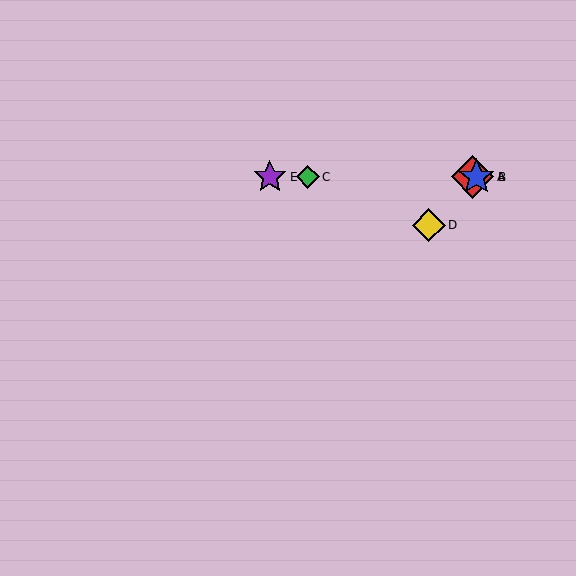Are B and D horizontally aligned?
No, B is at y≈177 and D is at y≈225.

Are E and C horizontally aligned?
Yes, both are at y≈177.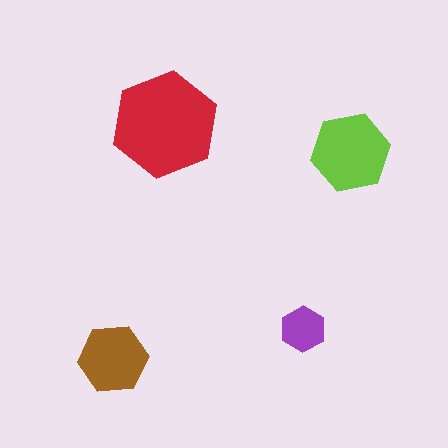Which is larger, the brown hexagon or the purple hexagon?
The brown one.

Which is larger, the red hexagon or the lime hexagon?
The red one.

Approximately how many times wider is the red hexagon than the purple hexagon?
About 2.5 times wider.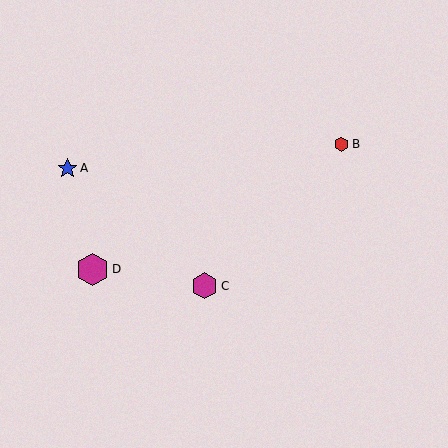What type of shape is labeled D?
Shape D is a magenta hexagon.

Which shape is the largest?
The magenta hexagon (labeled D) is the largest.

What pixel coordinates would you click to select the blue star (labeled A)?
Click at (68, 169) to select the blue star A.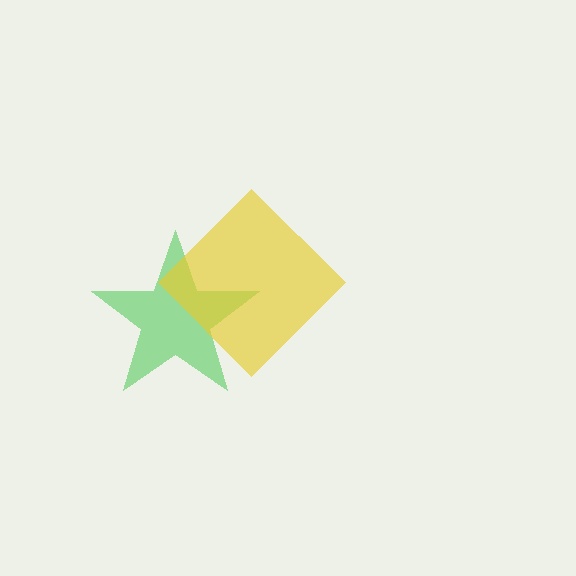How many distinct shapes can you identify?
There are 2 distinct shapes: a green star, a yellow diamond.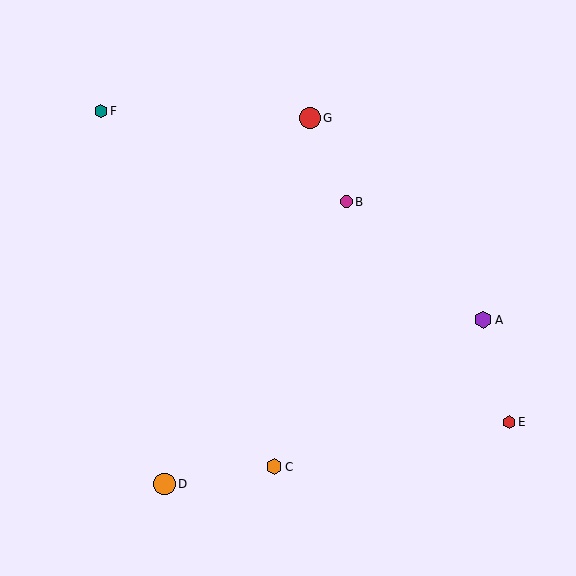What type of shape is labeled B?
Shape B is a magenta circle.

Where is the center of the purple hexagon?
The center of the purple hexagon is at (483, 320).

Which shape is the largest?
The orange circle (labeled D) is the largest.